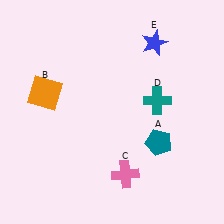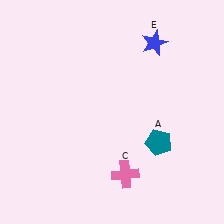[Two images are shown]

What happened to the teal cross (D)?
The teal cross (D) was removed in Image 2. It was in the top-right area of Image 1.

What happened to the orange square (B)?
The orange square (B) was removed in Image 2. It was in the top-left area of Image 1.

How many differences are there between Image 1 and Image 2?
There are 2 differences between the two images.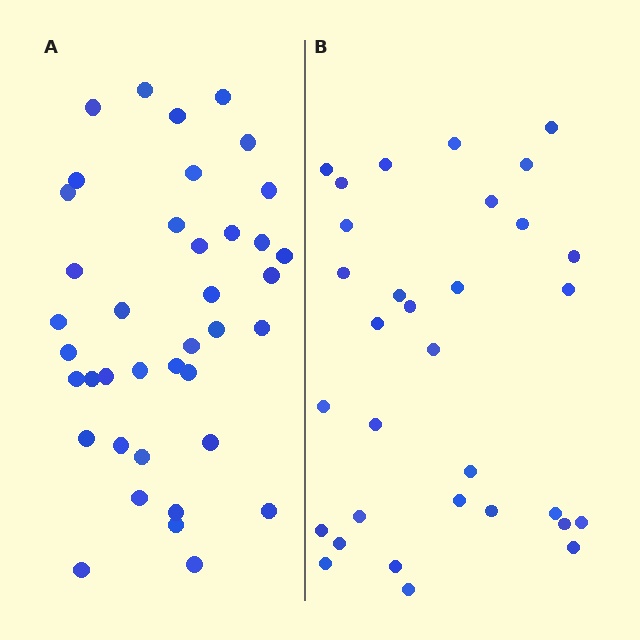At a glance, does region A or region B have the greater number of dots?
Region A (the left region) has more dots.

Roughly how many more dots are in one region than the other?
Region A has roughly 8 or so more dots than region B.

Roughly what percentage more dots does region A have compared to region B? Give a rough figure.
About 20% more.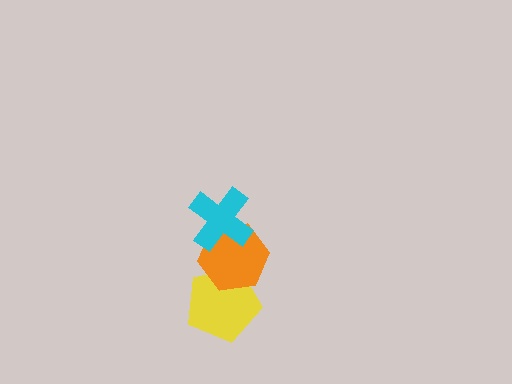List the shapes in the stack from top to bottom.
From top to bottom: the cyan cross, the orange hexagon, the yellow pentagon.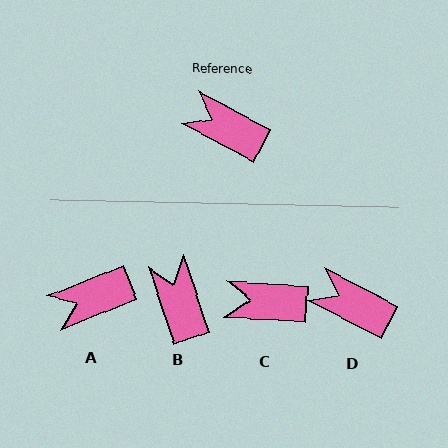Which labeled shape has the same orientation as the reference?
D.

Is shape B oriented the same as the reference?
No, it is off by about 44 degrees.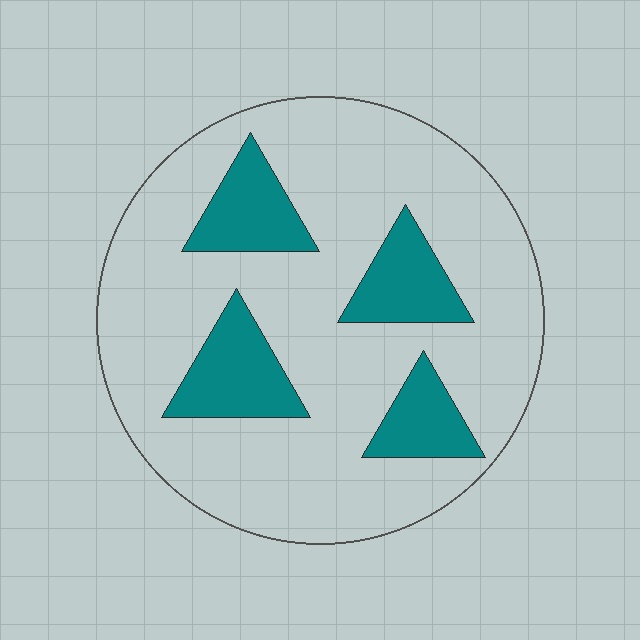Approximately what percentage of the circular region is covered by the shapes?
Approximately 20%.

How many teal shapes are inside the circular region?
4.